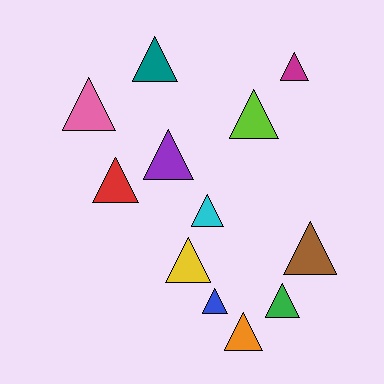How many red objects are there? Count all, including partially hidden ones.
There is 1 red object.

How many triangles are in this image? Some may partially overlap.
There are 12 triangles.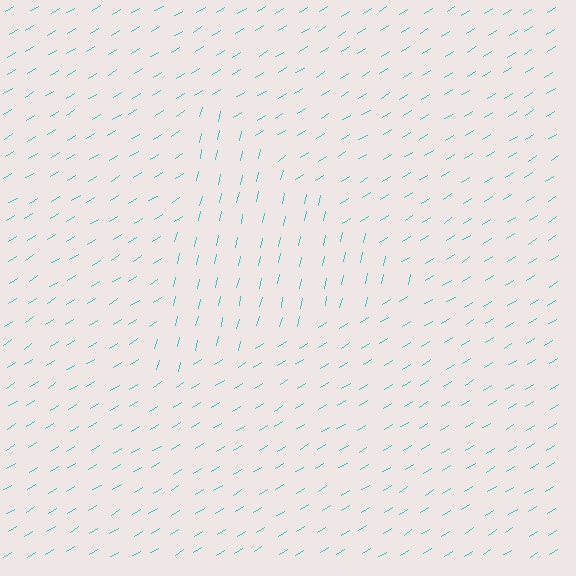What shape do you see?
I see a triangle.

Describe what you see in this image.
The image is filled with small cyan line segments. A triangle region in the image has lines oriented differently from the surrounding lines, creating a visible texture boundary.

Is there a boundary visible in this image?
Yes, there is a texture boundary formed by a change in line orientation.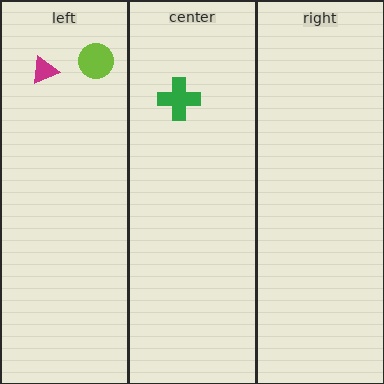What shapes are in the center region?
The green cross.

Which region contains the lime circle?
The left region.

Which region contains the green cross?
The center region.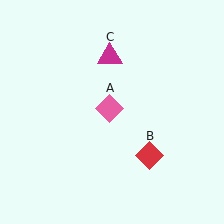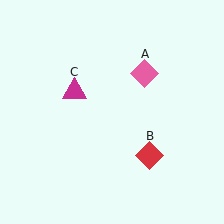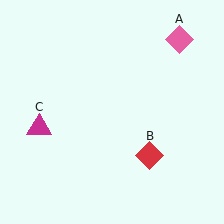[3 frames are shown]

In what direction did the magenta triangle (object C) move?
The magenta triangle (object C) moved down and to the left.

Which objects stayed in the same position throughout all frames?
Red diamond (object B) remained stationary.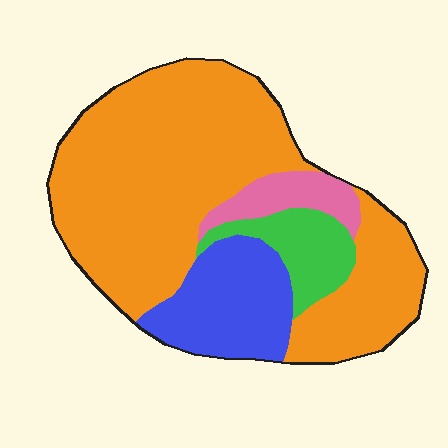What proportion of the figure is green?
Green takes up about one tenth (1/10) of the figure.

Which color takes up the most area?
Orange, at roughly 65%.